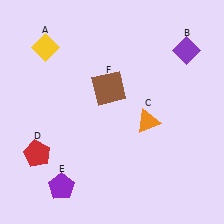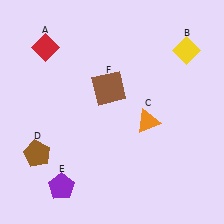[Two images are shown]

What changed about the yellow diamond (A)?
In Image 1, A is yellow. In Image 2, it changed to red.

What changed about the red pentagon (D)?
In Image 1, D is red. In Image 2, it changed to brown.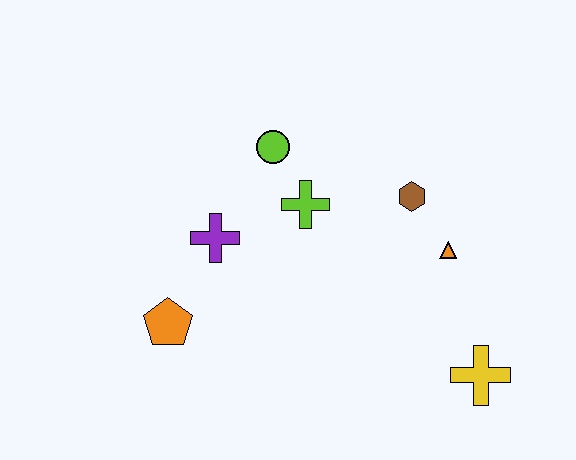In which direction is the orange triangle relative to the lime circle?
The orange triangle is to the right of the lime circle.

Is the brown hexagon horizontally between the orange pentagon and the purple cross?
No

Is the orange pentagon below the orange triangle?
Yes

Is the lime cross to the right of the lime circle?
Yes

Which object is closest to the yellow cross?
The orange triangle is closest to the yellow cross.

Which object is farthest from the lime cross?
The yellow cross is farthest from the lime cross.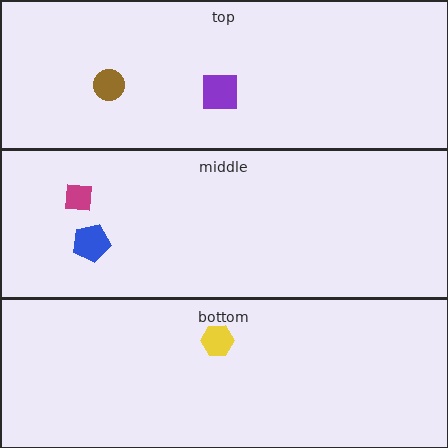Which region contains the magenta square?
The middle region.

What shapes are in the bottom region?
The yellow hexagon.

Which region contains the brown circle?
The top region.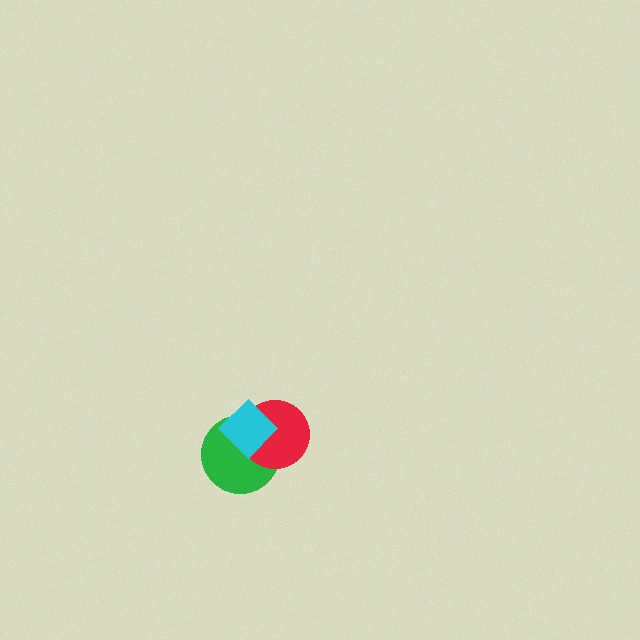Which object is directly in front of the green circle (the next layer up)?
The red circle is directly in front of the green circle.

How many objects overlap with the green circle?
2 objects overlap with the green circle.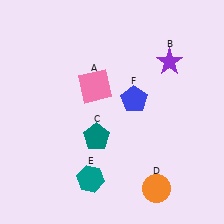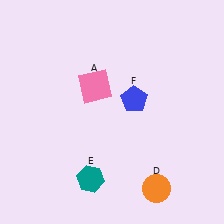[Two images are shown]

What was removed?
The purple star (B), the teal pentagon (C) were removed in Image 2.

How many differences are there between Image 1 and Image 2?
There are 2 differences between the two images.